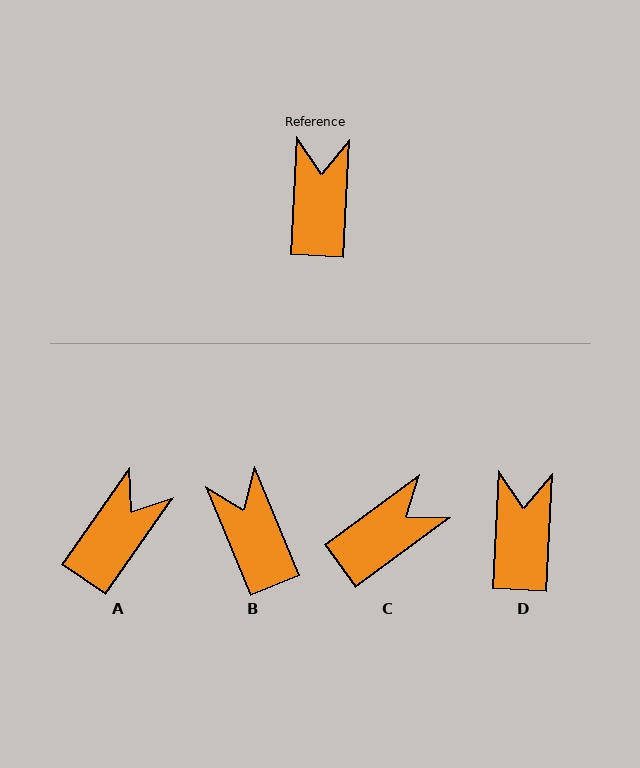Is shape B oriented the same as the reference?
No, it is off by about 25 degrees.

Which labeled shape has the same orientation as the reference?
D.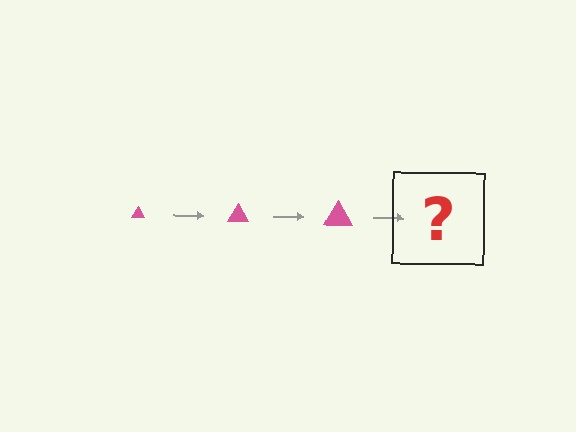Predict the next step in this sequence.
The next step is a pink triangle, larger than the previous one.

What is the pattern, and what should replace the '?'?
The pattern is that the triangle gets progressively larger each step. The '?' should be a pink triangle, larger than the previous one.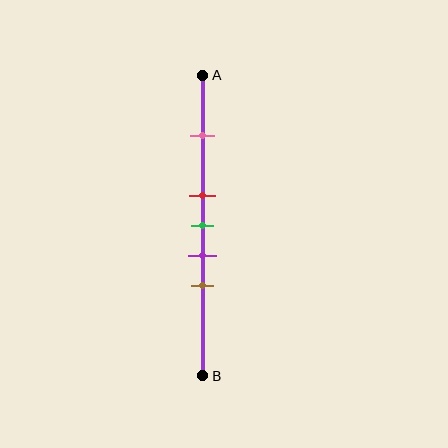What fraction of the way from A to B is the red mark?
The red mark is approximately 40% (0.4) of the way from A to B.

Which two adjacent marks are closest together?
The red and green marks are the closest adjacent pair.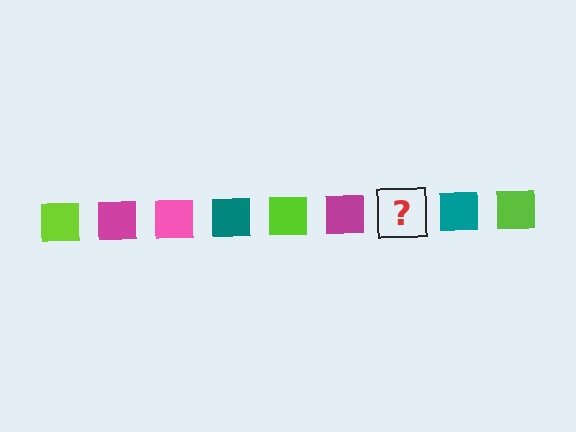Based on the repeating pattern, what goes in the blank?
The blank should be a pink square.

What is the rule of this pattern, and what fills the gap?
The rule is that the pattern cycles through lime, magenta, pink, teal squares. The gap should be filled with a pink square.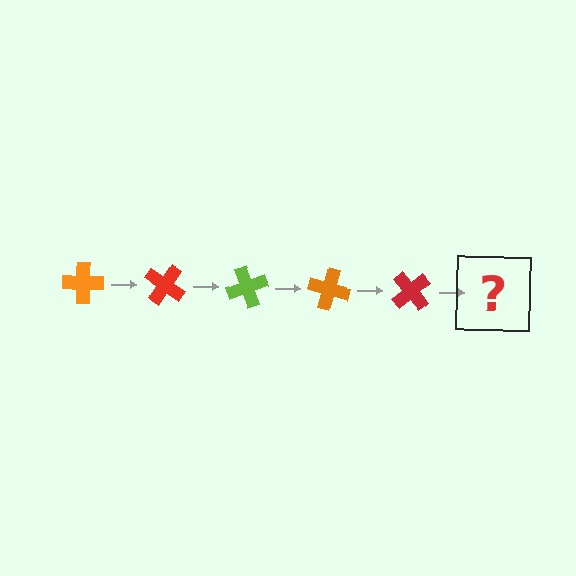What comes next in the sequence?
The next element should be a lime cross, rotated 175 degrees from the start.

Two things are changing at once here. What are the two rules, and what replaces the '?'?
The two rules are that it rotates 35 degrees each step and the color cycles through orange, red, and lime. The '?' should be a lime cross, rotated 175 degrees from the start.